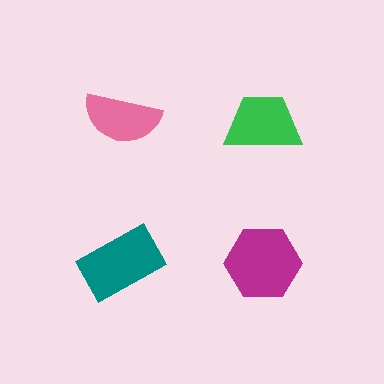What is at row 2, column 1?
A teal rectangle.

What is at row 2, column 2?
A magenta hexagon.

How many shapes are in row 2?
2 shapes.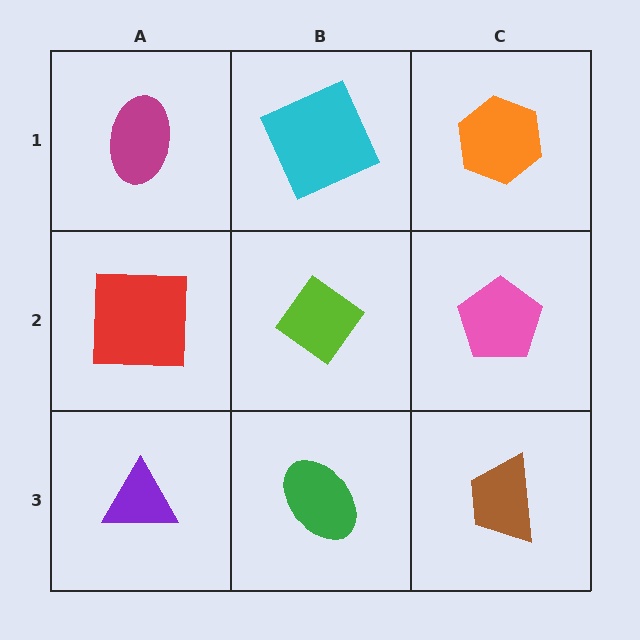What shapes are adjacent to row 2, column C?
An orange hexagon (row 1, column C), a brown trapezoid (row 3, column C), a lime diamond (row 2, column B).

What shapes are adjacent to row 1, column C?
A pink pentagon (row 2, column C), a cyan square (row 1, column B).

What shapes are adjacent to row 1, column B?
A lime diamond (row 2, column B), a magenta ellipse (row 1, column A), an orange hexagon (row 1, column C).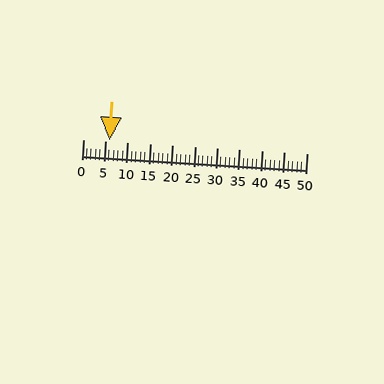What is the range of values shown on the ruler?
The ruler shows values from 0 to 50.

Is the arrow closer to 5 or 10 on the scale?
The arrow is closer to 5.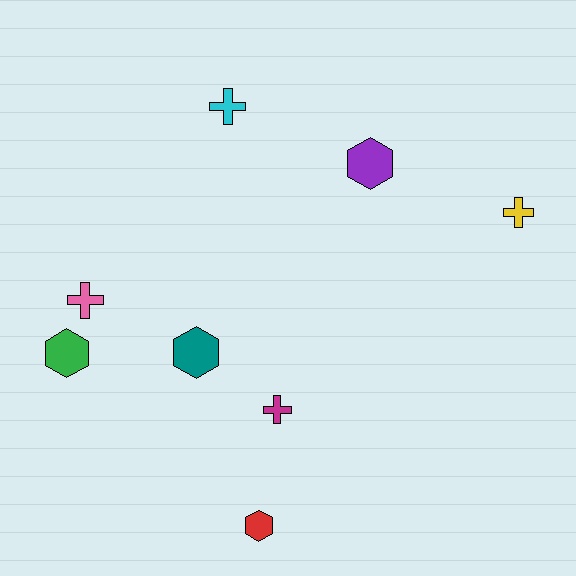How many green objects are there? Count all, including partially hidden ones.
There is 1 green object.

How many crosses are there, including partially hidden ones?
There are 4 crosses.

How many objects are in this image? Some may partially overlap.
There are 8 objects.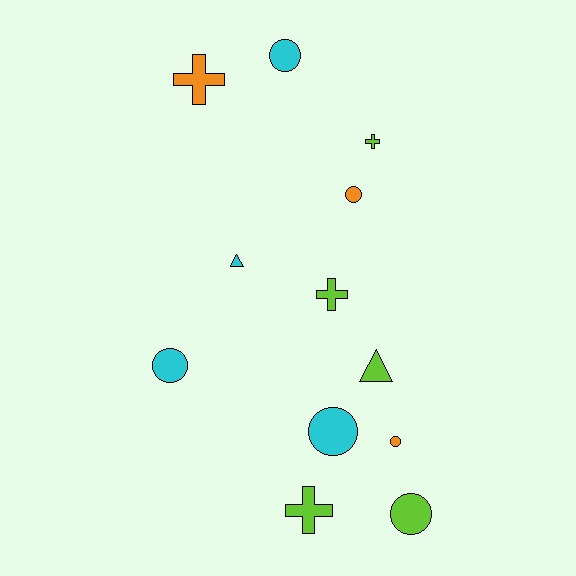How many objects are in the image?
There are 12 objects.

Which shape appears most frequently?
Circle, with 6 objects.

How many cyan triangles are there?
There is 1 cyan triangle.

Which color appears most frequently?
Lime, with 5 objects.